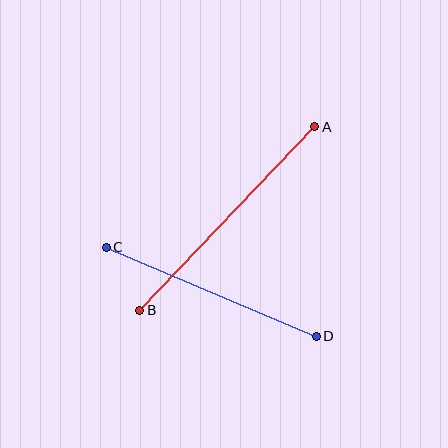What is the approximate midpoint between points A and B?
The midpoint is at approximately (227, 218) pixels.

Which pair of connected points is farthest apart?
Points A and B are farthest apart.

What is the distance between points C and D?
The distance is approximately 228 pixels.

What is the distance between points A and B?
The distance is approximately 253 pixels.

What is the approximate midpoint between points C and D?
The midpoint is at approximately (211, 292) pixels.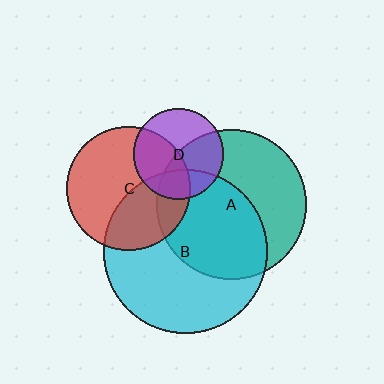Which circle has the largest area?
Circle B (cyan).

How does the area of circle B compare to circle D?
Approximately 3.3 times.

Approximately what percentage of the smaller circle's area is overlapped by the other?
Approximately 45%.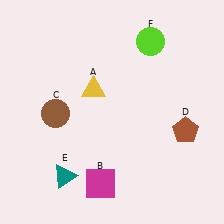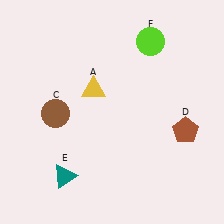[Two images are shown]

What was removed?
The magenta square (B) was removed in Image 2.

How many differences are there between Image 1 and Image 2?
There is 1 difference between the two images.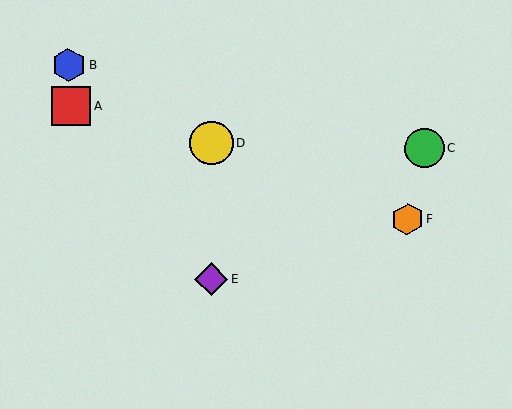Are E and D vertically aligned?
Yes, both are at x≈211.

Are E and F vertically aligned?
No, E is at x≈211 and F is at x≈408.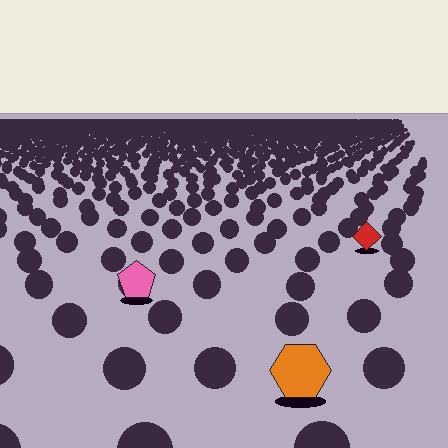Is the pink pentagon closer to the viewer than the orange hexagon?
No. The orange hexagon is closer — you can tell from the texture gradient: the ground texture is coarser near it.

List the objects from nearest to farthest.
From nearest to farthest: the orange hexagon, the pink pentagon, the red diamond.